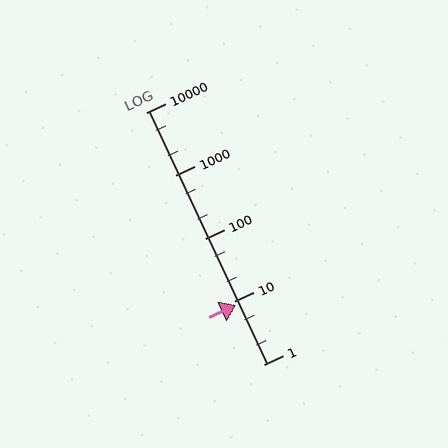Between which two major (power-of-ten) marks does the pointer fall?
The pointer is between 1 and 10.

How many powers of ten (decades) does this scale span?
The scale spans 4 decades, from 1 to 10000.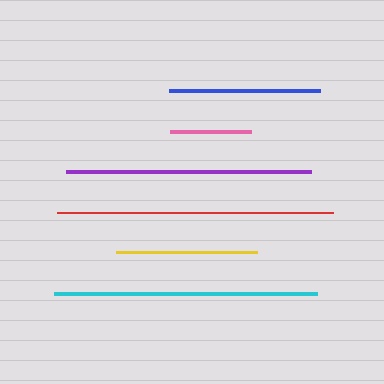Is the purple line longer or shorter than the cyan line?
The cyan line is longer than the purple line.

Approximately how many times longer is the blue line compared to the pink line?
The blue line is approximately 1.9 times the length of the pink line.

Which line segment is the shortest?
The pink line is the shortest at approximately 81 pixels.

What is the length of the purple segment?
The purple segment is approximately 245 pixels long.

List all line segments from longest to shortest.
From longest to shortest: red, cyan, purple, blue, yellow, pink.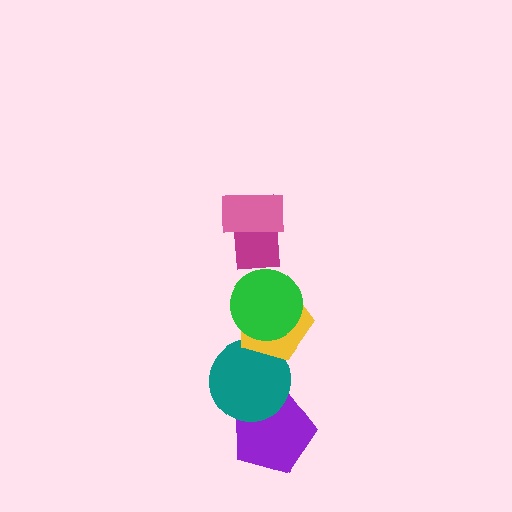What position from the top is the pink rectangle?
The pink rectangle is 1st from the top.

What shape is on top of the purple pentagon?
The teal circle is on top of the purple pentagon.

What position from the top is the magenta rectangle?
The magenta rectangle is 2nd from the top.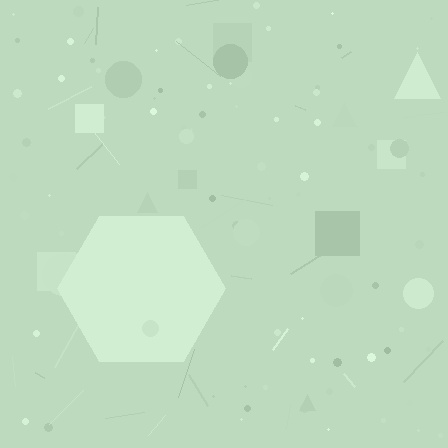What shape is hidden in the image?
A hexagon is hidden in the image.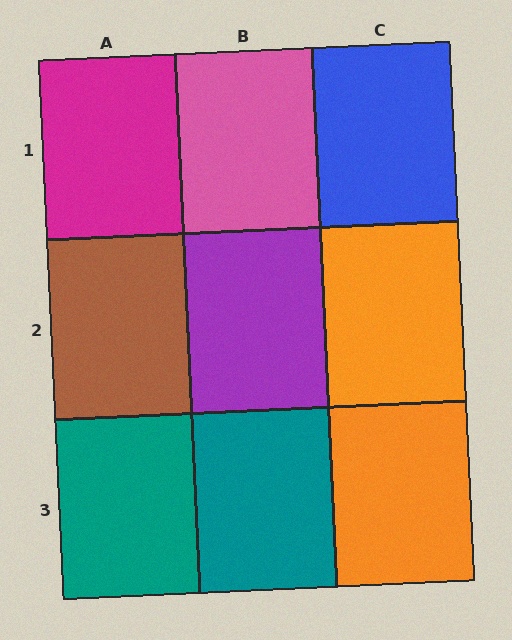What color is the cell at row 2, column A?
Brown.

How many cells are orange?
2 cells are orange.